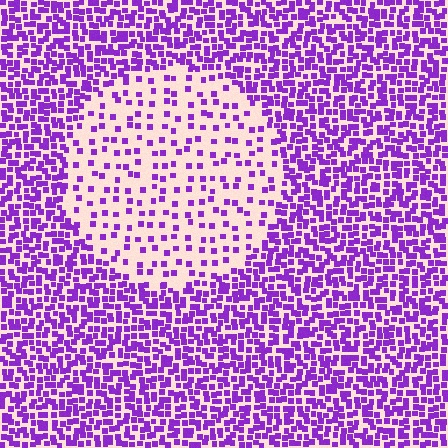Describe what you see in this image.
The image contains small purple elements arranged at two different densities. A circle-shaped region is visible where the elements are less densely packed than the surrounding area.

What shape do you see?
I see a circle.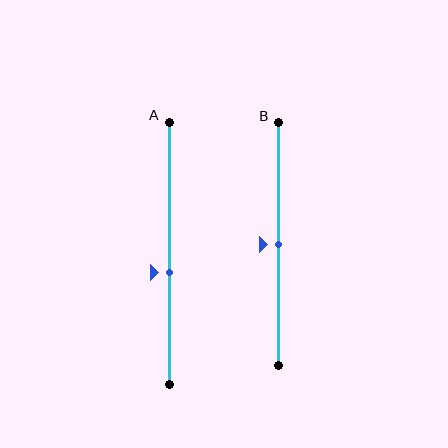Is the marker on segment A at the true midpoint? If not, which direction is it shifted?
No, the marker on segment A is shifted downward by about 7% of the segment length.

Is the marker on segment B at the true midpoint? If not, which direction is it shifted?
Yes, the marker on segment B is at the true midpoint.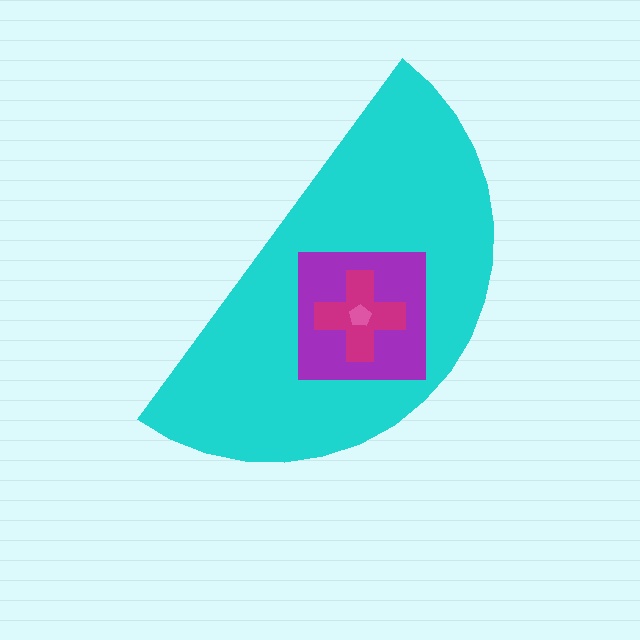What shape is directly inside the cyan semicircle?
The purple square.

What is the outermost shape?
The cyan semicircle.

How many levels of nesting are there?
4.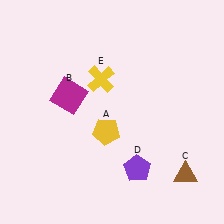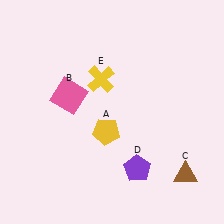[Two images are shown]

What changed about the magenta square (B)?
In Image 1, B is magenta. In Image 2, it changed to pink.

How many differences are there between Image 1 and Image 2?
There is 1 difference between the two images.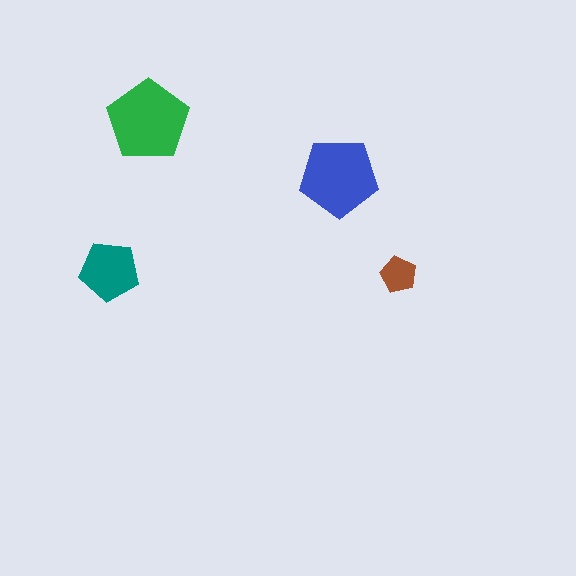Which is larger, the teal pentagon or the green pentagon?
The green one.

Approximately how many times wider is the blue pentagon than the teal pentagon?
About 1.5 times wider.